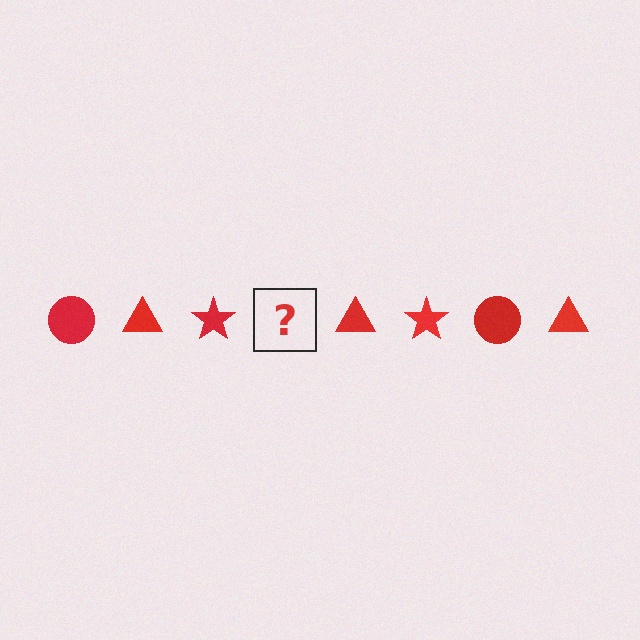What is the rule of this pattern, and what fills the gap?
The rule is that the pattern cycles through circle, triangle, star shapes in red. The gap should be filled with a red circle.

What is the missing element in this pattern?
The missing element is a red circle.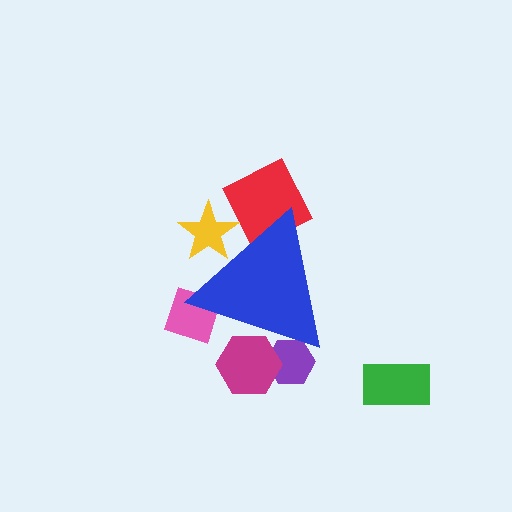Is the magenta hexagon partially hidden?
Yes, the magenta hexagon is partially hidden behind the blue triangle.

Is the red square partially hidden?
Yes, the red square is partially hidden behind the blue triangle.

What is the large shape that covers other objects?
A blue triangle.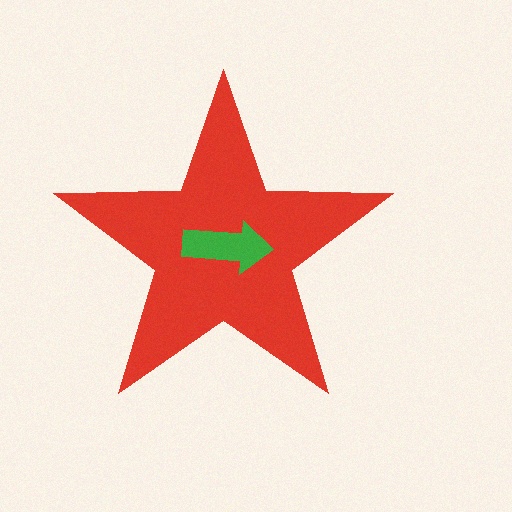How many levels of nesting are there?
2.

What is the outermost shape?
The red star.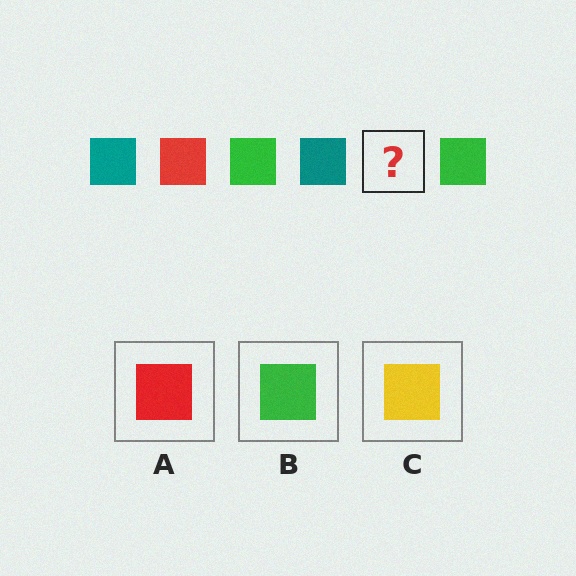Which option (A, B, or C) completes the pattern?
A.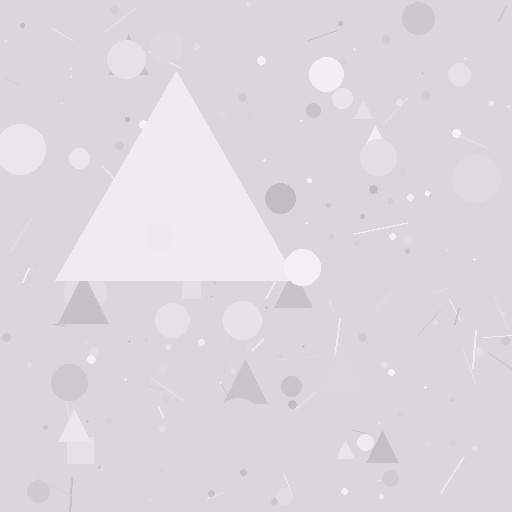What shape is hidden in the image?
A triangle is hidden in the image.